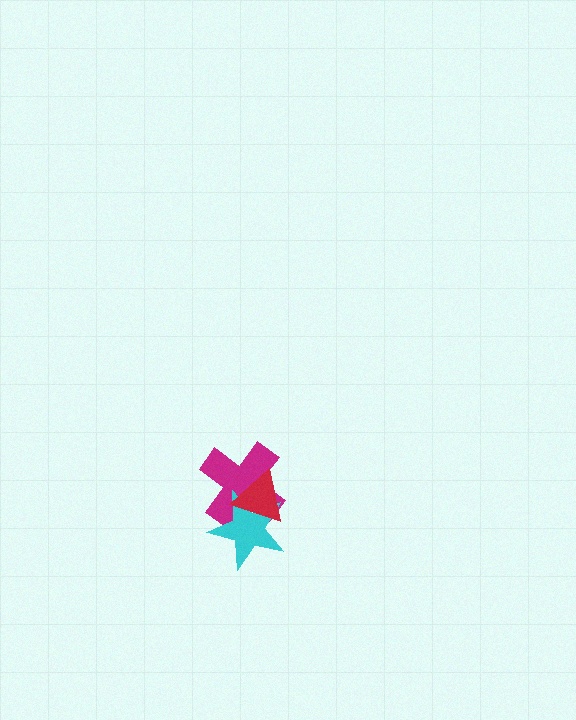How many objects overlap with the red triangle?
2 objects overlap with the red triangle.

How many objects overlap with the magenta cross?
2 objects overlap with the magenta cross.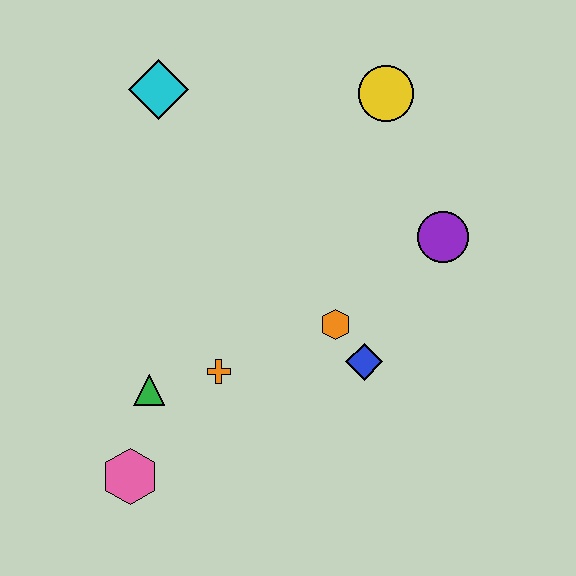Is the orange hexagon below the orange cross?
No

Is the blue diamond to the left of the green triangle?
No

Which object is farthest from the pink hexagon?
The yellow circle is farthest from the pink hexagon.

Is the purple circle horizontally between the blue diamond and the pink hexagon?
No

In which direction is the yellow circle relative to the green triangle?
The yellow circle is above the green triangle.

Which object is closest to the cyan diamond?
The yellow circle is closest to the cyan diamond.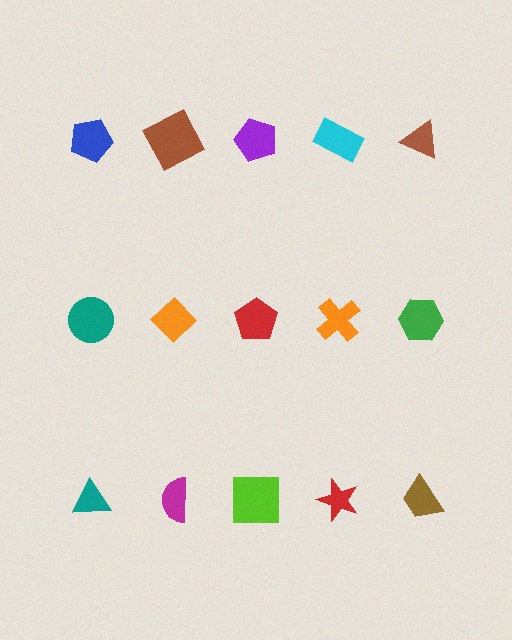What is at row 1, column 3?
A purple pentagon.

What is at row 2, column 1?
A teal circle.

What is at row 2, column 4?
An orange cross.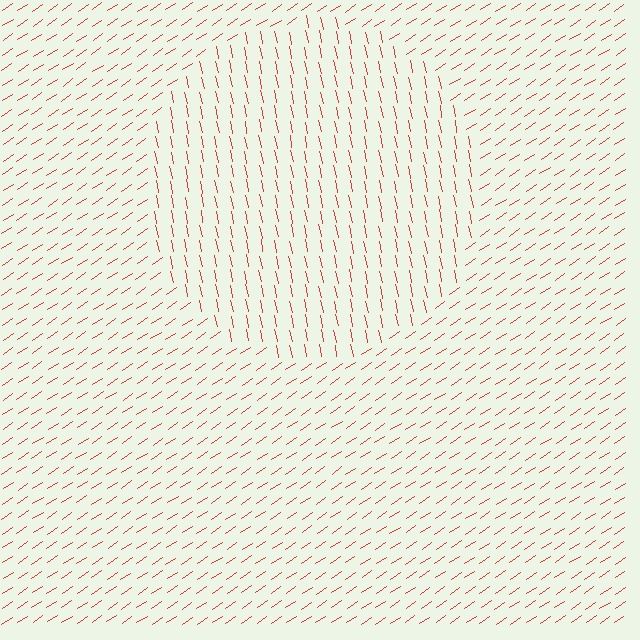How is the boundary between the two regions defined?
The boundary is defined purely by a change in line orientation (approximately 68 degrees difference). All lines are the same color and thickness.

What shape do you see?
I see a circle.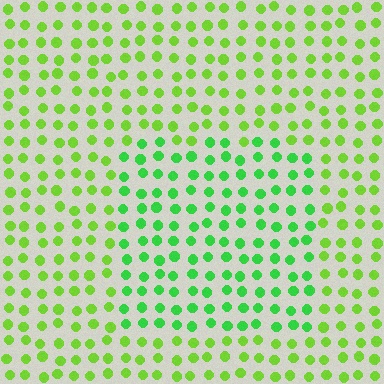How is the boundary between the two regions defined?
The boundary is defined purely by a slight shift in hue (about 30 degrees). Spacing, size, and orientation are identical on both sides.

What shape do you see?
I see a rectangle.